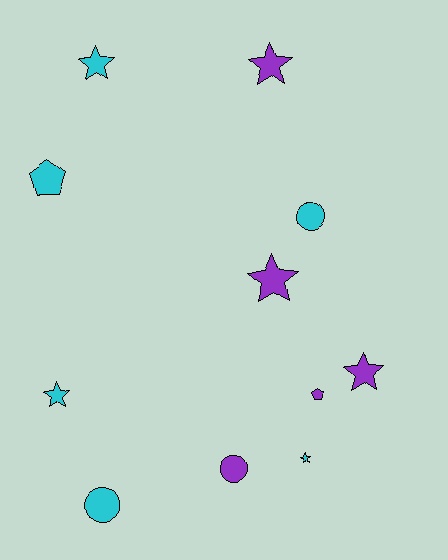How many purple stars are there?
There are 3 purple stars.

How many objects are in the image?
There are 11 objects.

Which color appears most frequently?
Cyan, with 6 objects.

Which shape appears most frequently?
Star, with 6 objects.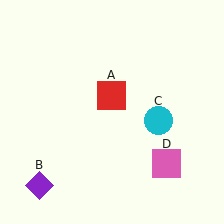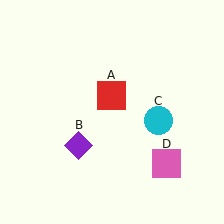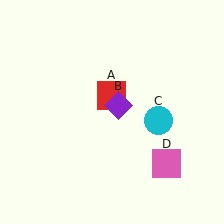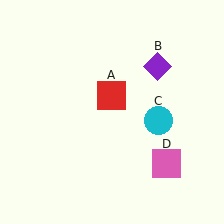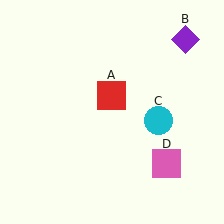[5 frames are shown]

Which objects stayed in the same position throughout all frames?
Red square (object A) and cyan circle (object C) and pink square (object D) remained stationary.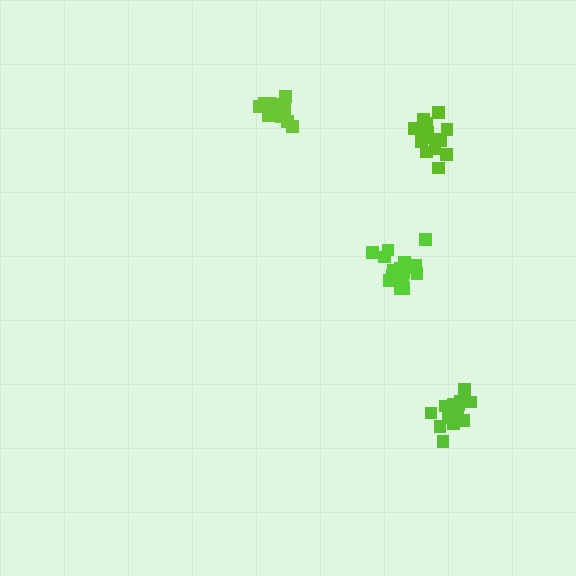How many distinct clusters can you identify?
There are 4 distinct clusters.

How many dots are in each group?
Group 1: 16 dots, Group 2: 18 dots, Group 3: 14 dots, Group 4: 19 dots (67 total).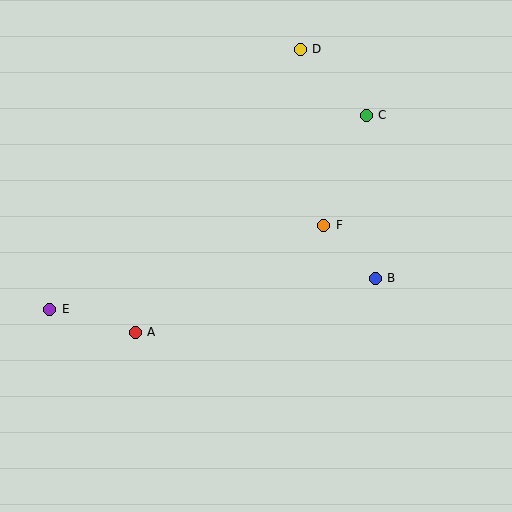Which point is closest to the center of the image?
Point F at (324, 225) is closest to the center.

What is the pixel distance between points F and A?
The distance between F and A is 217 pixels.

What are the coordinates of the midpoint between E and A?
The midpoint between E and A is at (93, 321).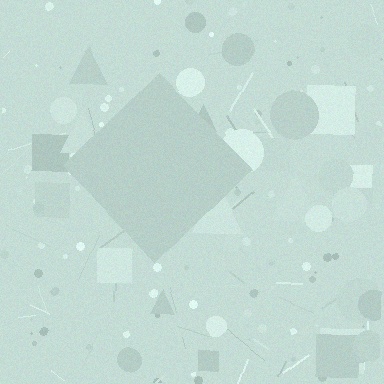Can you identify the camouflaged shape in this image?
The camouflaged shape is a diamond.